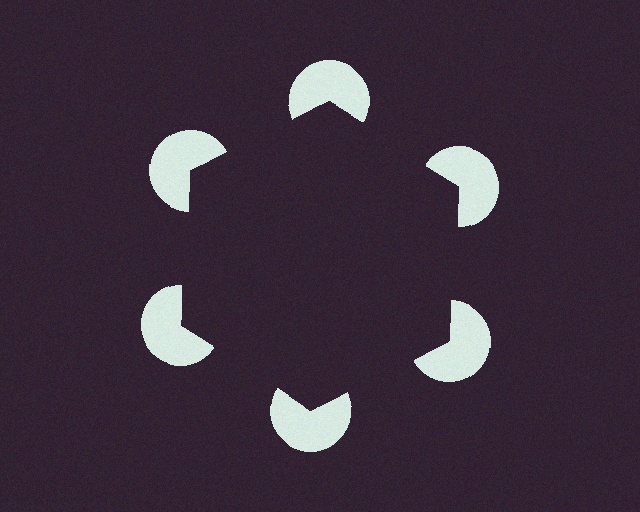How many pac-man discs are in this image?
There are 6 — one at each vertex of the illusory hexagon.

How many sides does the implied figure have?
6 sides.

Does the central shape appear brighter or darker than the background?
It typically appears slightly darker than the background, even though no actual brightness change is drawn.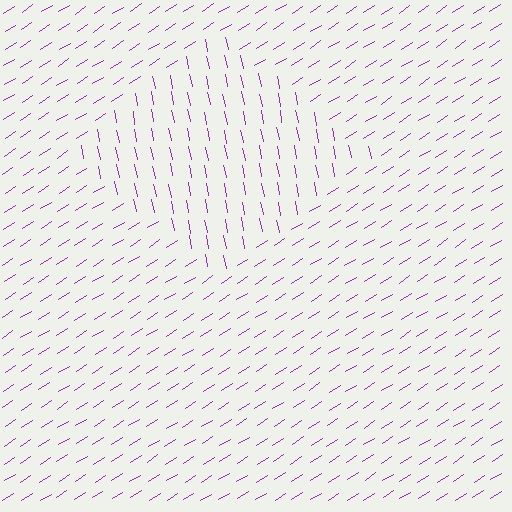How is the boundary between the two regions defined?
The boundary is defined purely by a change in line orientation (approximately 68 degrees difference). All lines are the same color and thickness.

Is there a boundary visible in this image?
Yes, there is a texture boundary formed by a change in line orientation.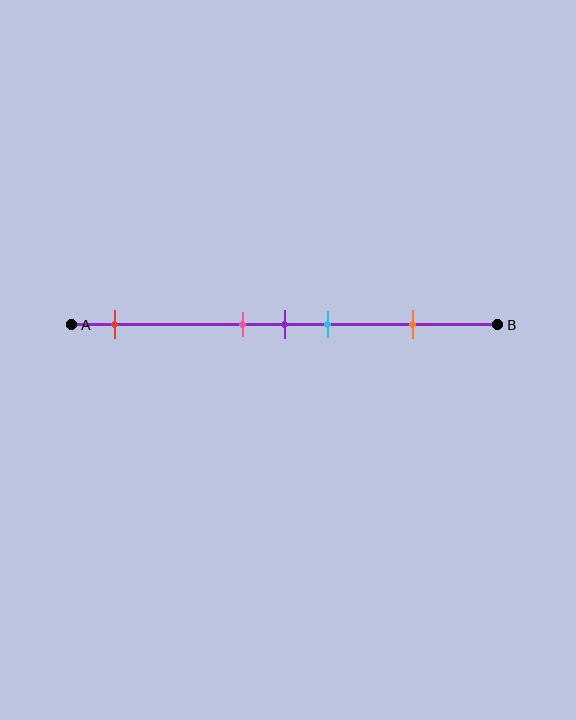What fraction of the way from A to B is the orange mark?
The orange mark is approximately 80% (0.8) of the way from A to B.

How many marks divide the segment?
There are 5 marks dividing the segment.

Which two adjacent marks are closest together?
The pink and purple marks are the closest adjacent pair.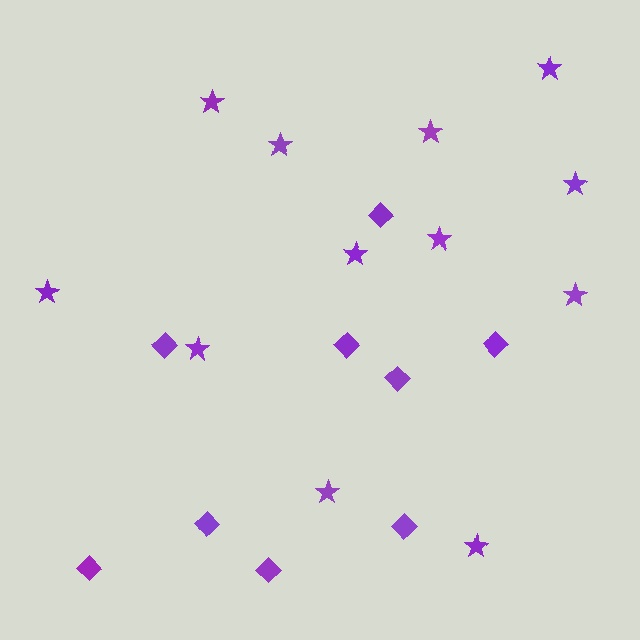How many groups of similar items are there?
There are 2 groups: one group of diamonds (9) and one group of stars (12).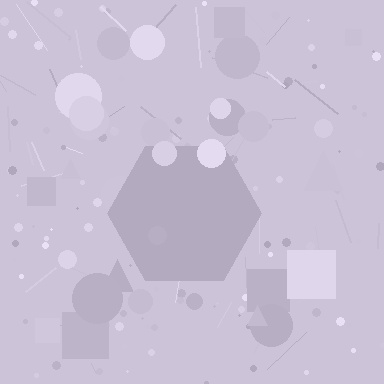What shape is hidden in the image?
A hexagon is hidden in the image.